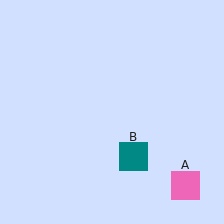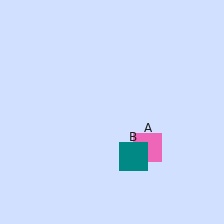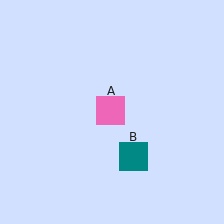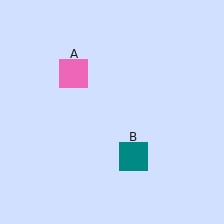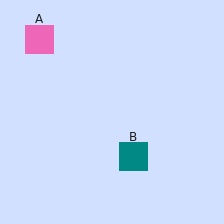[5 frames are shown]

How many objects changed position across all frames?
1 object changed position: pink square (object A).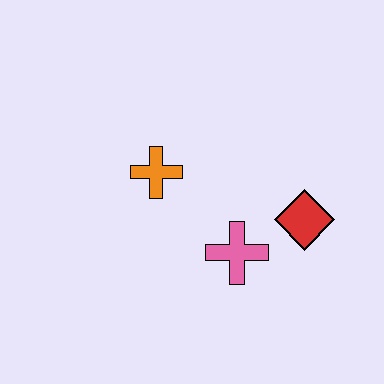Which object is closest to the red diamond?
The pink cross is closest to the red diamond.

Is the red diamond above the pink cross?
Yes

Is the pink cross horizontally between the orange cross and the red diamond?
Yes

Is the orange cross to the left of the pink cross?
Yes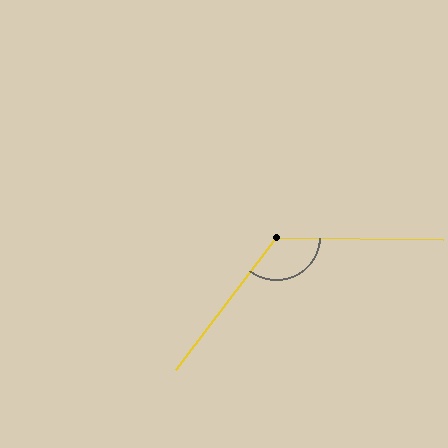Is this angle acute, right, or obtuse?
It is obtuse.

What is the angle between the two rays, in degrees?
Approximately 126 degrees.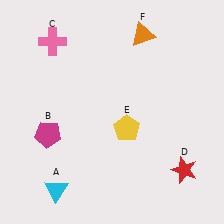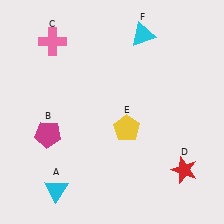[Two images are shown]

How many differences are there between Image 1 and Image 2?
There is 1 difference between the two images.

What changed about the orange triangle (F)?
In Image 1, F is orange. In Image 2, it changed to cyan.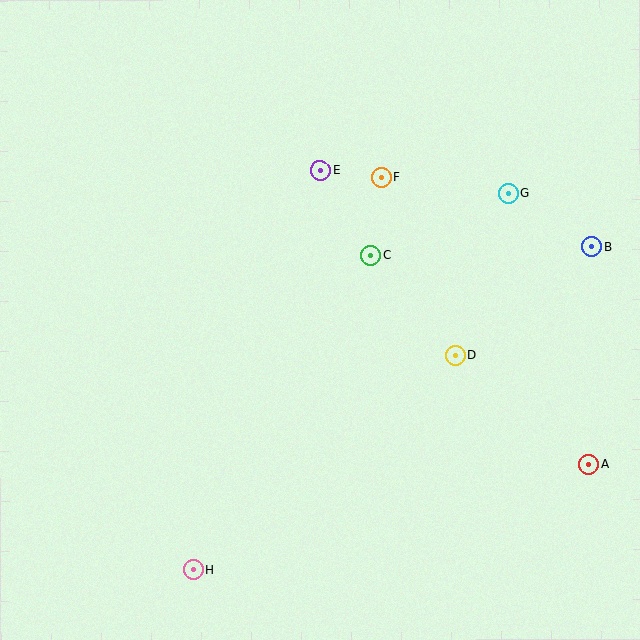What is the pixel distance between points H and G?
The distance between H and G is 491 pixels.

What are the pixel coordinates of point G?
Point G is at (508, 194).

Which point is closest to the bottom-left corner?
Point H is closest to the bottom-left corner.